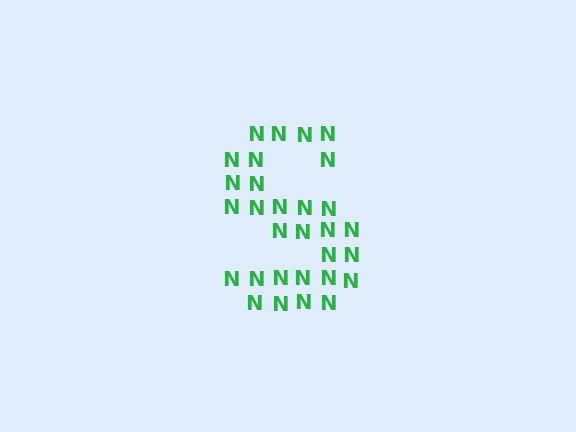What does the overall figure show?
The overall figure shows the letter S.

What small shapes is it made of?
It is made of small letter N's.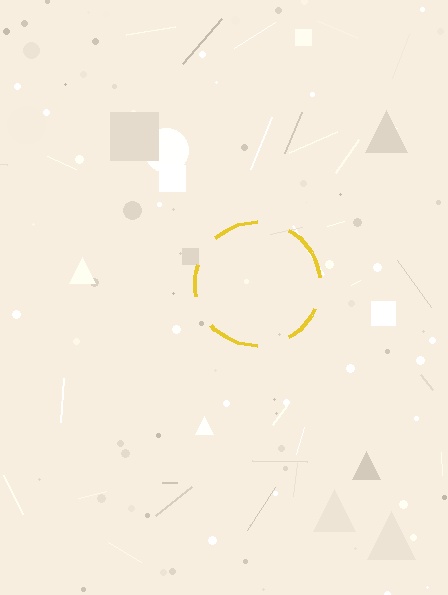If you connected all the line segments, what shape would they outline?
They would outline a circle.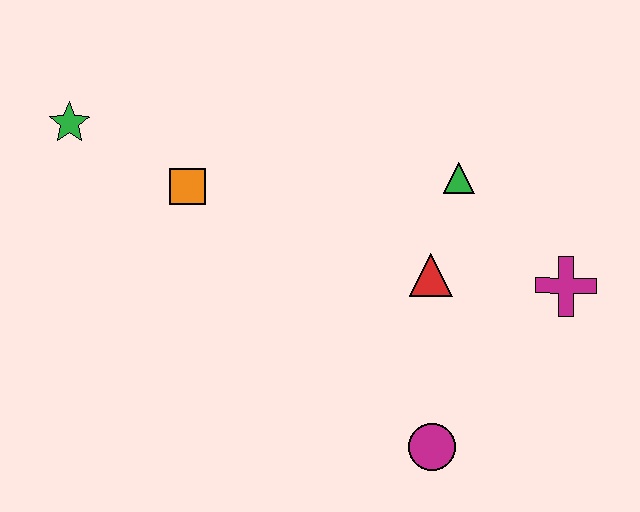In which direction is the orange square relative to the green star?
The orange square is to the right of the green star.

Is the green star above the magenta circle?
Yes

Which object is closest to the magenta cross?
The red triangle is closest to the magenta cross.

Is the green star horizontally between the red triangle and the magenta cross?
No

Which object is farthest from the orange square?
The magenta cross is farthest from the orange square.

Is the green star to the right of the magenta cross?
No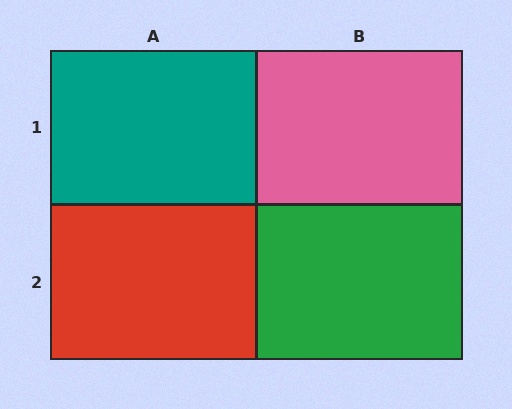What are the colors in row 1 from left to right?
Teal, pink.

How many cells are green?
1 cell is green.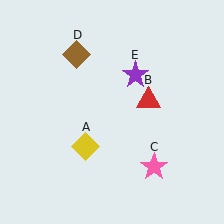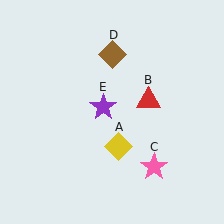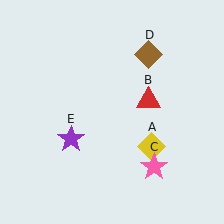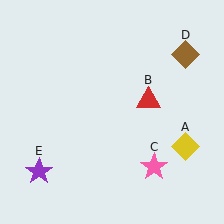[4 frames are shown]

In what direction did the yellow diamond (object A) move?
The yellow diamond (object A) moved right.